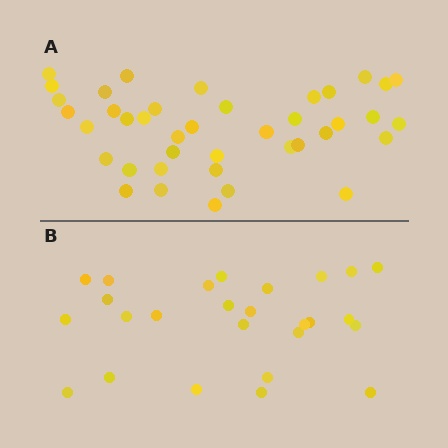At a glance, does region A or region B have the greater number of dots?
Region A (the top region) has more dots.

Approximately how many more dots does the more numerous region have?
Region A has approximately 15 more dots than region B.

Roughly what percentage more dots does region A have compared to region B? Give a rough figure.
About 55% more.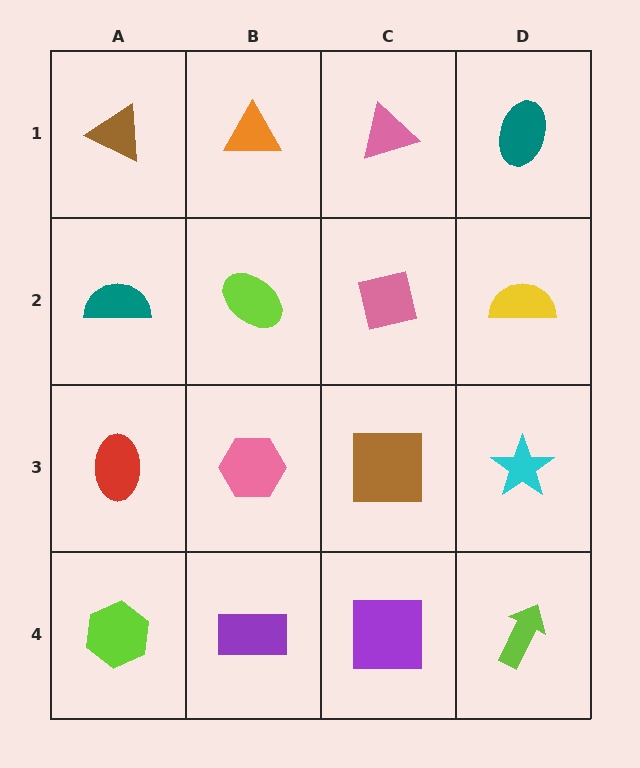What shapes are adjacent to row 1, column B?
A lime ellipse (row 2, column B), a brown triangle (row 1, column A), a pink triangle (row 1, column C).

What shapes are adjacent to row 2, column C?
A pink triangle (row 1, column C), a brown square (row 3, column C), a lime ellipse (row 2, column B), a yellow semicircle (row 2, column D).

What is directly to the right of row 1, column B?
A pink triangle.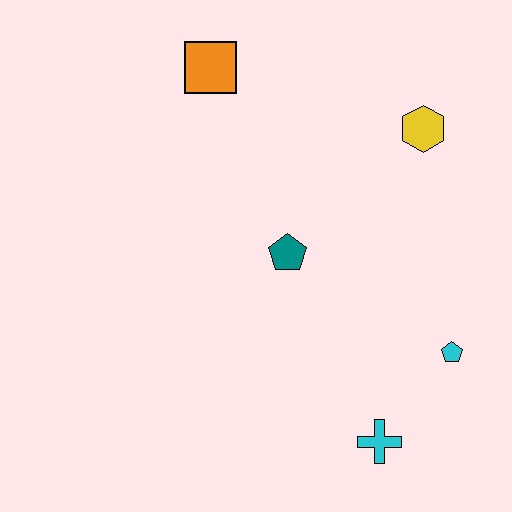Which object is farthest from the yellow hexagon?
The cyan cross is farthest from the yellow hexagon.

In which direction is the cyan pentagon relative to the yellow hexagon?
The cyan pentagon is below the yellow hexagon.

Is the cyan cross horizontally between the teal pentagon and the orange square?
No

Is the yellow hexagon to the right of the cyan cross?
Yes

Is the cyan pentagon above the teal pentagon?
No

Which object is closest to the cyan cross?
The cyan pentagon is closest to the cyan cross.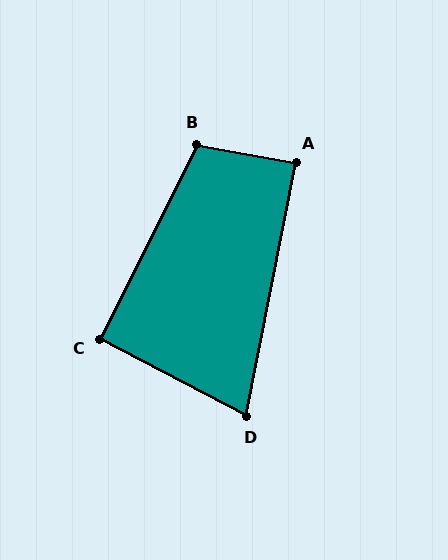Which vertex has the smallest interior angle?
D, at approximately 74 degrees.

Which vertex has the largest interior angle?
B, at approximately 106 degrees.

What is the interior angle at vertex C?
Approximately 91 degrees (approximately right).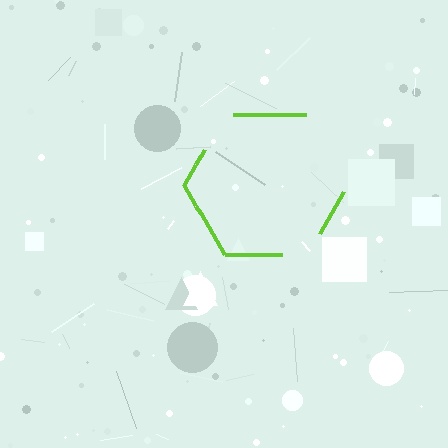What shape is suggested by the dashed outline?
The dashed outline suggests a hexagon.